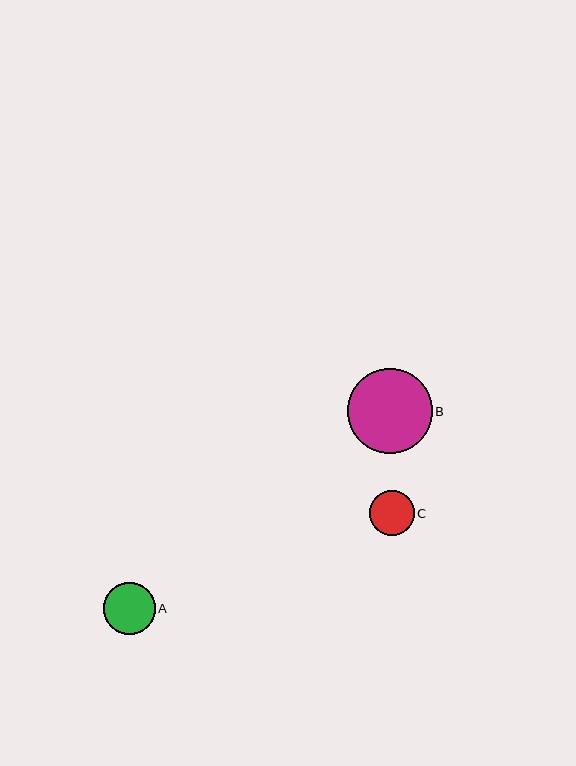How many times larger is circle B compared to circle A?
Circle B is approximately 1.7 times the size of circle A.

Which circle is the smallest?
Circle C is the smallest with a size of approximately 45 pixels.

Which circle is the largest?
Circle B is the largest with a size of approximately 85 pixels.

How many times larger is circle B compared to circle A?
Circle B is approximately 1.7 times the size of circle A.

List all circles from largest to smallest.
From largest to smallest: B, A, C.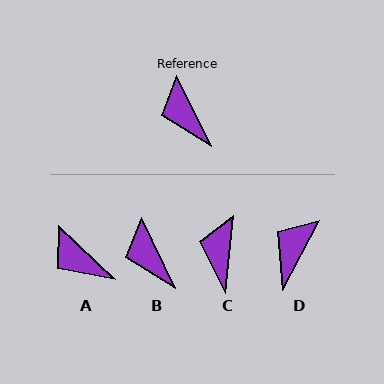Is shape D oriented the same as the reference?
No, it is off by about 54 degrees.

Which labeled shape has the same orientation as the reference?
B.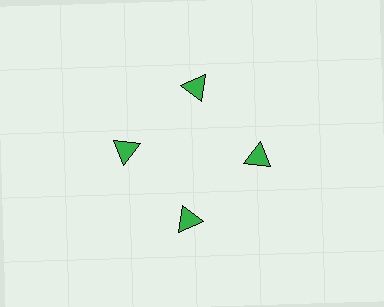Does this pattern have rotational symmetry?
Yes, this pattern has 4-fold rotational symmetry. It looks the same after rotating 90 degrees around the center.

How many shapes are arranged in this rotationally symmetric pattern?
There are 4 shapes, arranged in 4 groups of 1.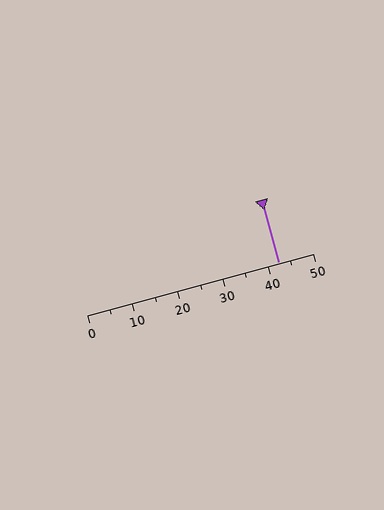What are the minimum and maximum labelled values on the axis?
The axis runs from 0 to 50.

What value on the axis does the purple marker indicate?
The marker indicates approximately 42.5.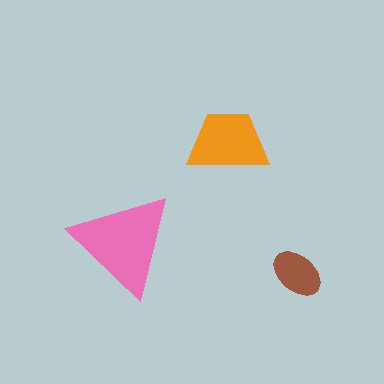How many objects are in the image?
There are 3 objects in the image.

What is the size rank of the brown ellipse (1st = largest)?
3rd.